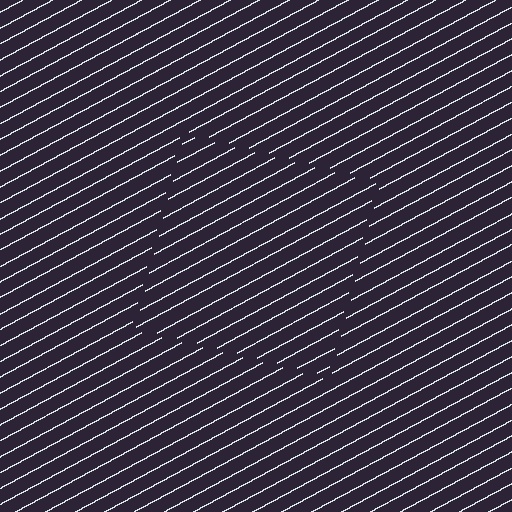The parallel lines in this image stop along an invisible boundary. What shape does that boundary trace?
An illusory square. The interior of the shape contains the same grating, shifted by half a period — the contour is defined by the phase discontinuity where line-ends from the inner and outer gratings abut.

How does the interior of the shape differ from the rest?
The interior of the shape contains the same grating, shifted by half a period — the contour is defined by the phase discontinuity where line-ends from the inner and outer gratings abut.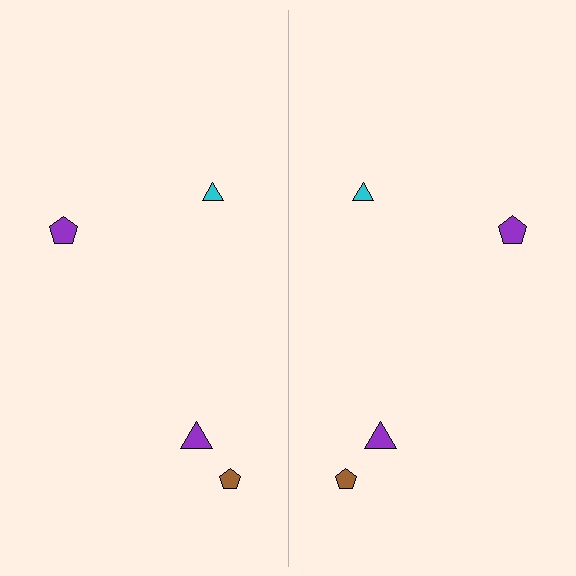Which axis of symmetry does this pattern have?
The pattern has a vertical axis of symmetry running through the center of the image.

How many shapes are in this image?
There are 8 shapes in this image.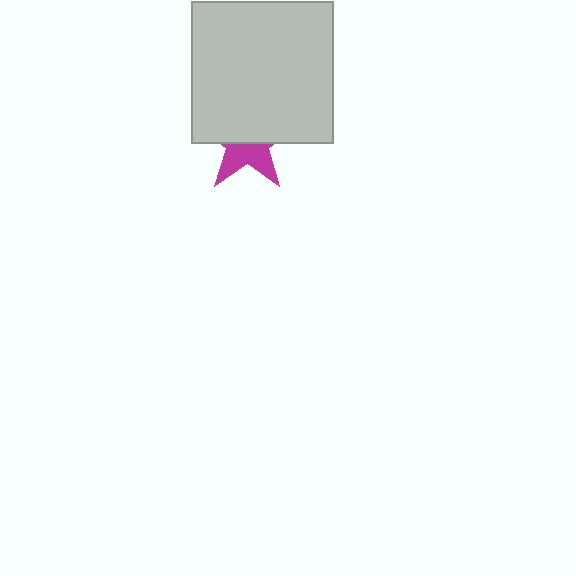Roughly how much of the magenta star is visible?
A small part of it is visible (roughly 42%).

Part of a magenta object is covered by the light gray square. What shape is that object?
It is a star.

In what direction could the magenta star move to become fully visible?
The magenta star could move down. That would shift it out from behind the light gray square entirely.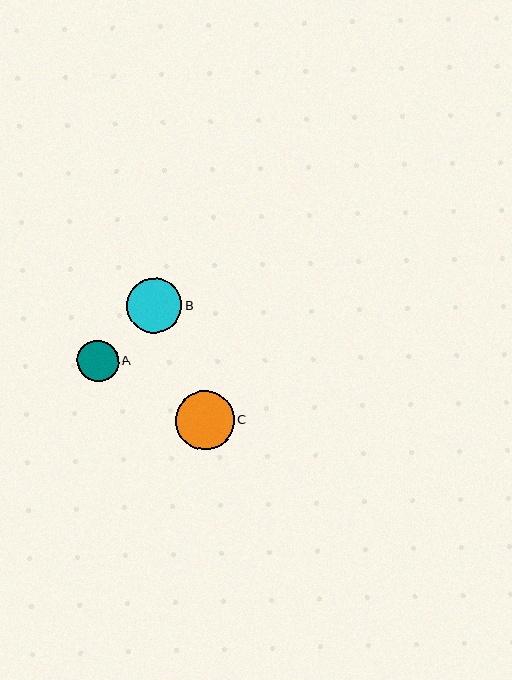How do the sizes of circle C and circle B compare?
Circle C and circle B are approximately the same size.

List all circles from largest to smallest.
From largest to smallest: C, B, A.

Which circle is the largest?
Circle C is the largest with a size of approximately 58 pixels.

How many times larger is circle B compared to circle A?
Circle B is approximately 1.3 times the size of circle A.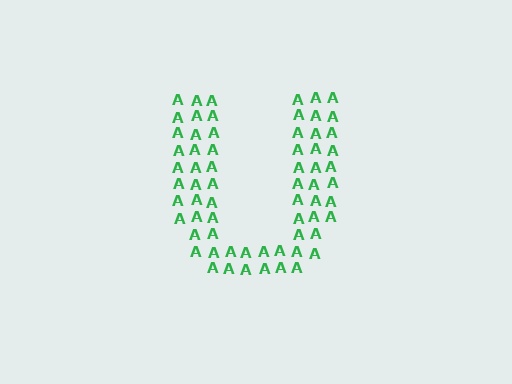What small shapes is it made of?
It is made of small letter A's.